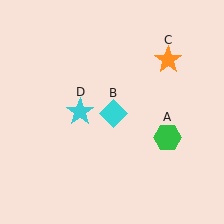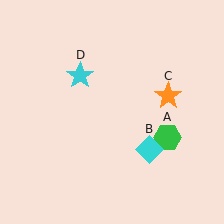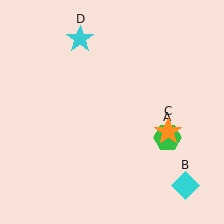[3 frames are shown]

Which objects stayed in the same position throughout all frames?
Green hexagon (object A) remained stationary.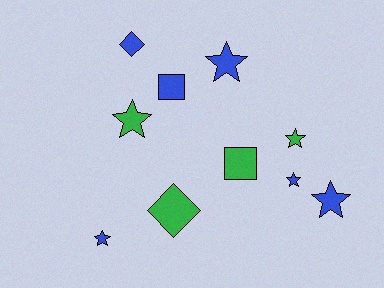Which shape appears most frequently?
Star, with 6 objects.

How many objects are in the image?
There are 10 objects.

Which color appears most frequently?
Blue, with 6 objects.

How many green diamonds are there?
There is 1 green diamond.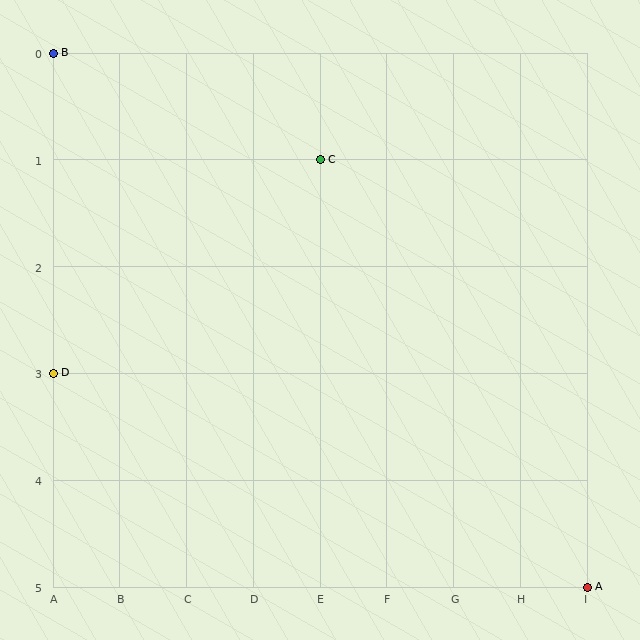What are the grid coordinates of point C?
Point C is at grid coordinates (E, 1).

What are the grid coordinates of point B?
Point B is at grid coordinates (A, 0).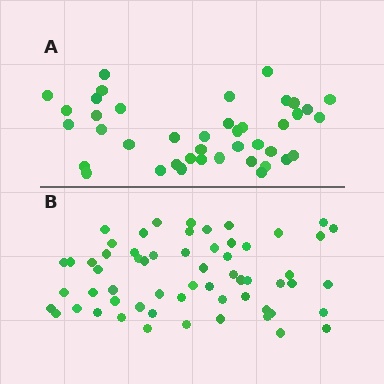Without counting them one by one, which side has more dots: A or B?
Region B (the bottom region) has more dots.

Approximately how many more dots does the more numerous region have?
Region B has approximately 20 more dots than region A.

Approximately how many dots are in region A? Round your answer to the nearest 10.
About 40 dots. (The exact count is 41, which rounds to 40.)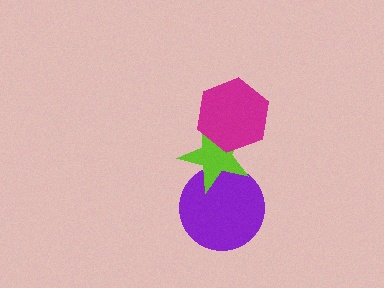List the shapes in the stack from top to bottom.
From top to bottom: the magenta hexagon, the lime star, the purple circle.